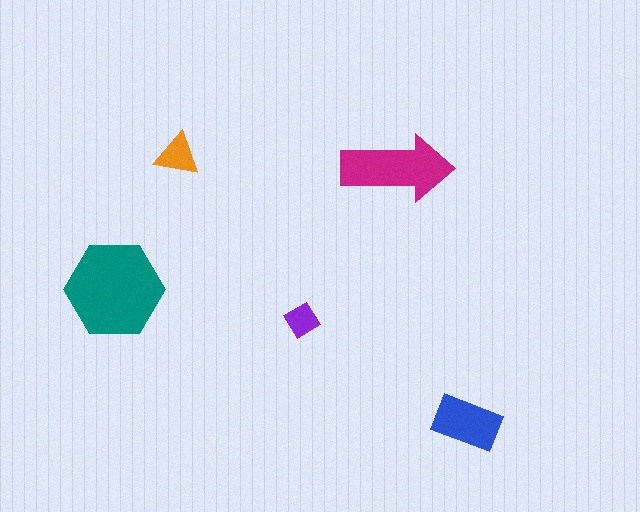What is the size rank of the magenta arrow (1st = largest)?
2nd.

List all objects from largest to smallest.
The teal hexagon, the magenta arrow, the blue rectangle, the orange triangle, the purple diamond.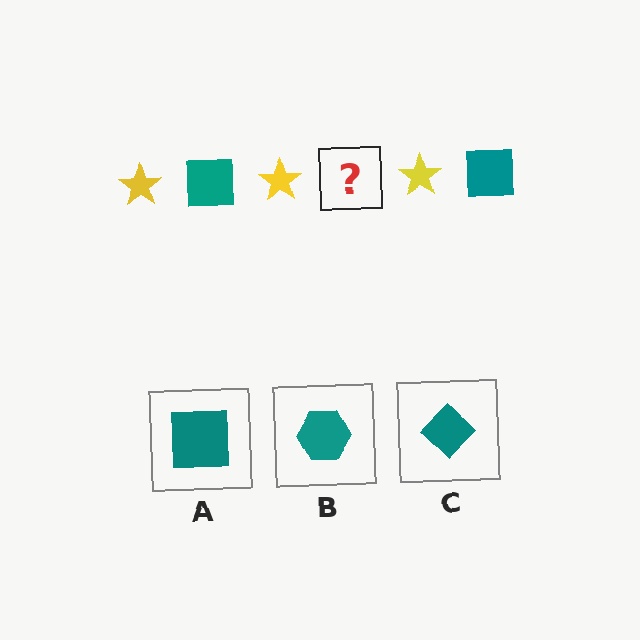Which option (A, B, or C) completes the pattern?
A.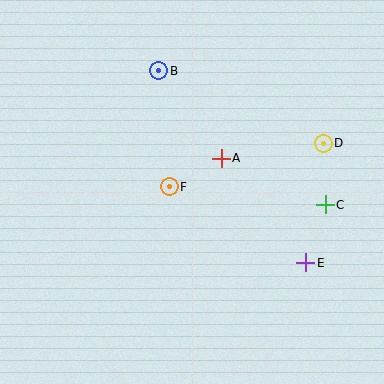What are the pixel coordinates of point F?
Point F is at (169, 187).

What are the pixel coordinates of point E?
Point E is at (306, 263).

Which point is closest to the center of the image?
Point F at (169, 187) is closest to the center.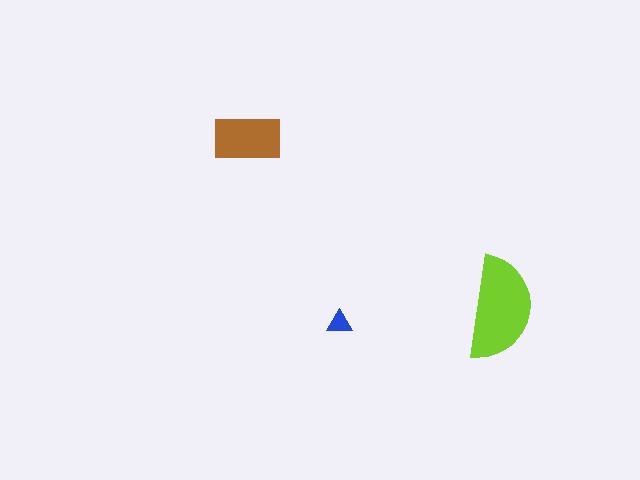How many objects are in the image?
There are 3 objects in the image.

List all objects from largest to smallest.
The lime semicircle, the brown rectangle, the blue triangle.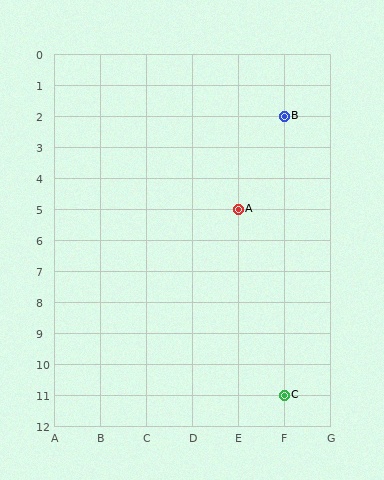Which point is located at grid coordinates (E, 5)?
Point A is at (E, 5).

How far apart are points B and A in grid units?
Points B and A are 1 column and 3 rows apart (about 3.2 grid units diagonally).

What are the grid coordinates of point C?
Point C is at grid coordinates (F, 11).